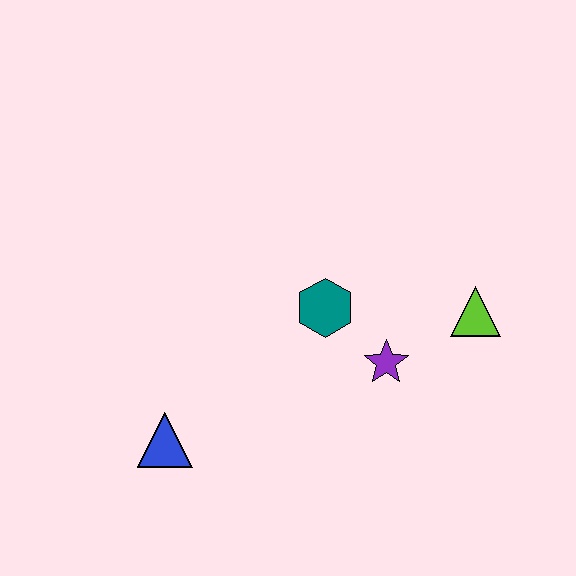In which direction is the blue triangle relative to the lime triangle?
The blue triangle is to the left of the lime triangle.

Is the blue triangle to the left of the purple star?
Yes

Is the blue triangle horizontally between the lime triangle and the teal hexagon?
No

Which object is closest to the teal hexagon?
The purple star is closest to the teal hexagon.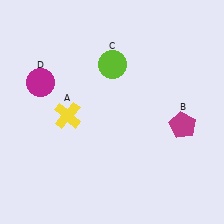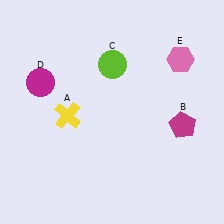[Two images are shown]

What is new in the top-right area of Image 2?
A pink hexagon (E) was added in the top-right area of Image 2.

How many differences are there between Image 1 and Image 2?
There is 1 difference between the two images.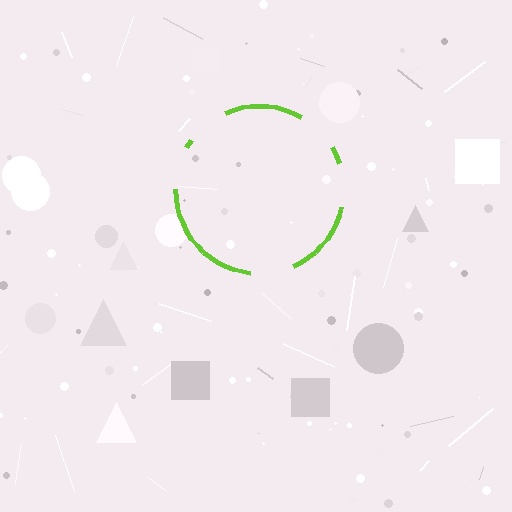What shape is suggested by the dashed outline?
The dashed outline suggests a circle.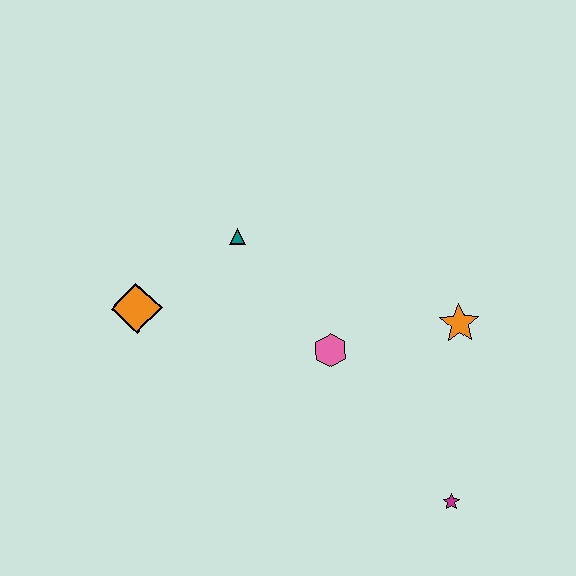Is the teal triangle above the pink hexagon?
Yes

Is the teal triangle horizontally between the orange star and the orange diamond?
Yes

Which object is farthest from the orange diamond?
The magenta star is farthest from the orange diamond.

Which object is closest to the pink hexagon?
The orange star is closest to the pink hexagon.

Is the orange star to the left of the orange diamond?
No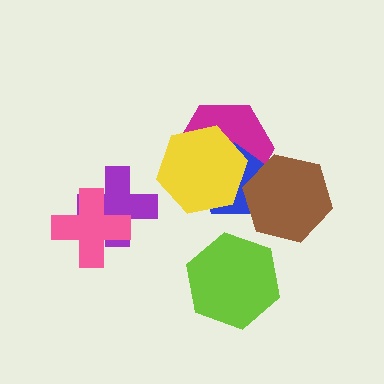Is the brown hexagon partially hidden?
No, no other shape covers it.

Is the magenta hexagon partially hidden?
Yes, it is partially covered by another shape.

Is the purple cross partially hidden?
Yes, it is partially covered by another shape.